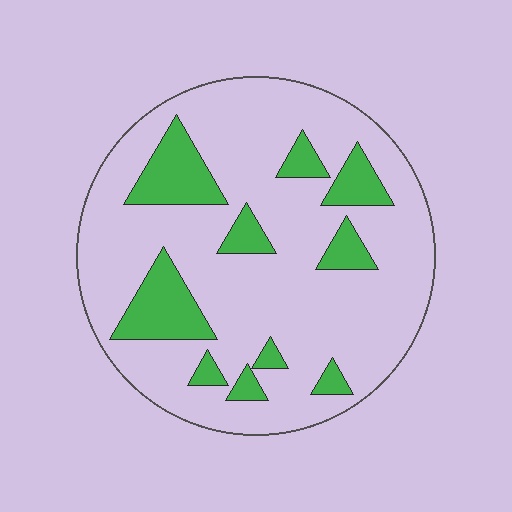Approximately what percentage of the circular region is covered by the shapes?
Approximately 20%.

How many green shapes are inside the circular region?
10.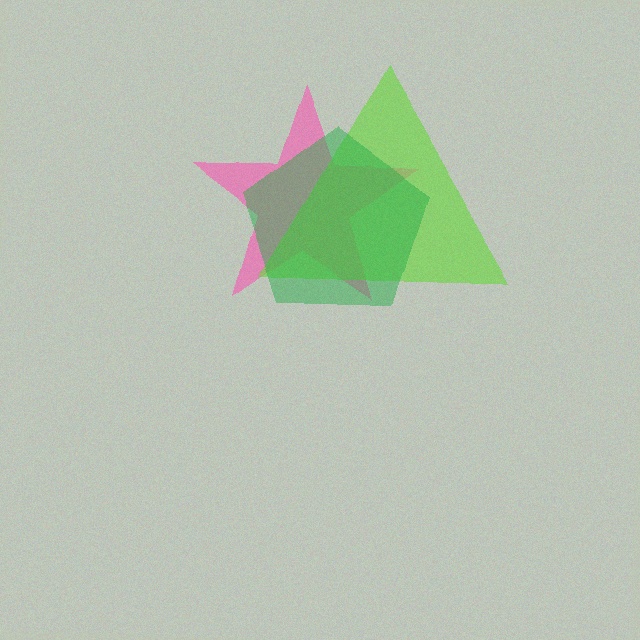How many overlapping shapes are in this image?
There are 3 overlapping shapes in the image.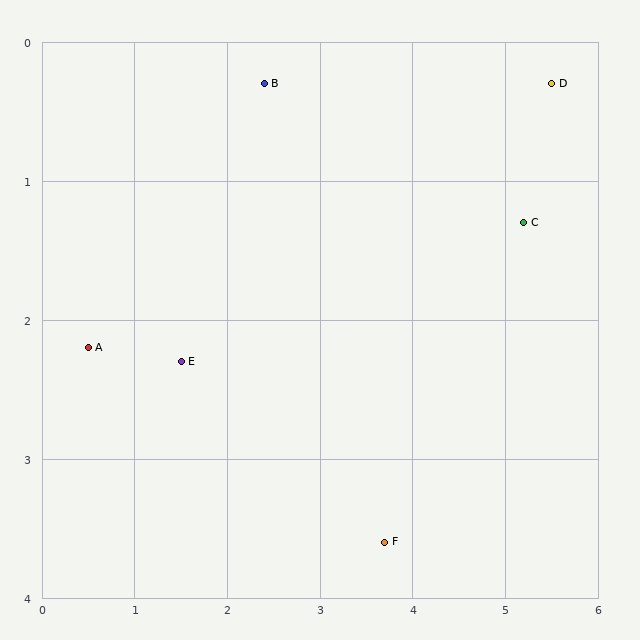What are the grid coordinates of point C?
Point C is at approximately (5.2, 1.3).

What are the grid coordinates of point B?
Point B is at approximately (2.4, 0.3).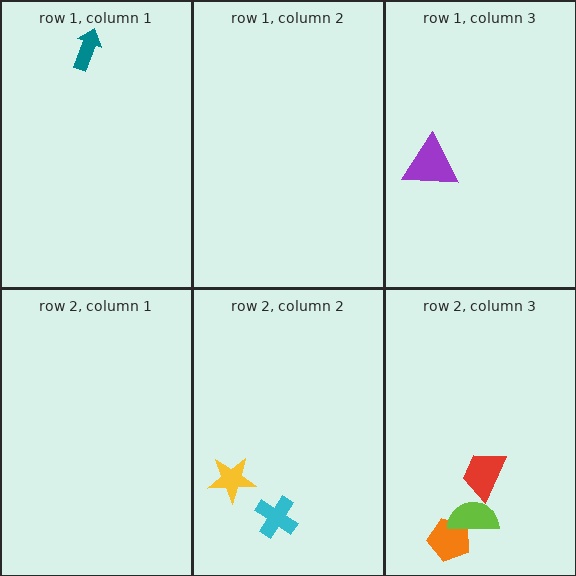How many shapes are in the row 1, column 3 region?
1.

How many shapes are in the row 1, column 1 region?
1.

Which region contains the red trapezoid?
The row 2, column 3 region.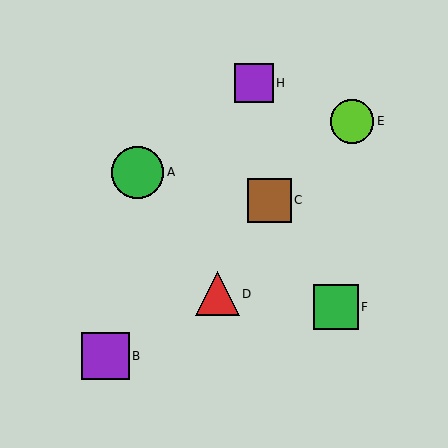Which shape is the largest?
The green circle (labeled A) is the largest.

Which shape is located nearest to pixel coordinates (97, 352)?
The purple square (labeled B) at (106, 356) is nearest to that location.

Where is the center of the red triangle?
The center of the red triangle is at (217, 294).